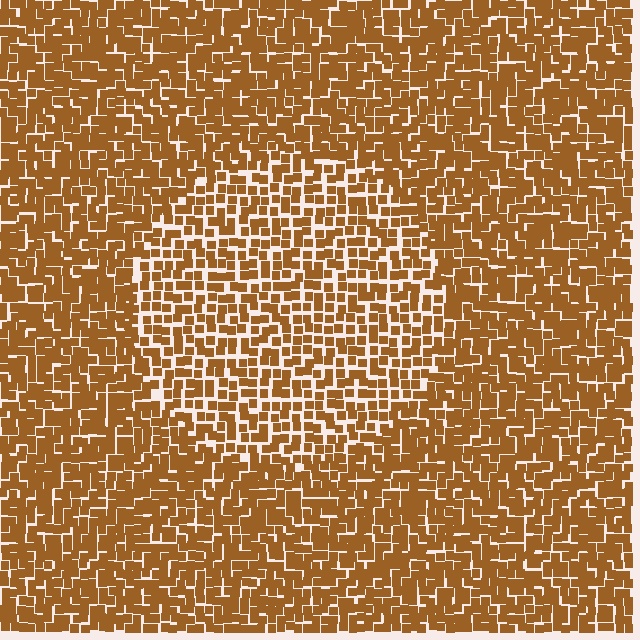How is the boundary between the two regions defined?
The boundary is defined by a change in element density (approximately 1.5x ratio). All elements are the same color, size, and shape.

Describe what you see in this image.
The image contains small brown elements arranged at two different densities. A circle-shaped region is visible where the elements are less densely packed than the surrounding area.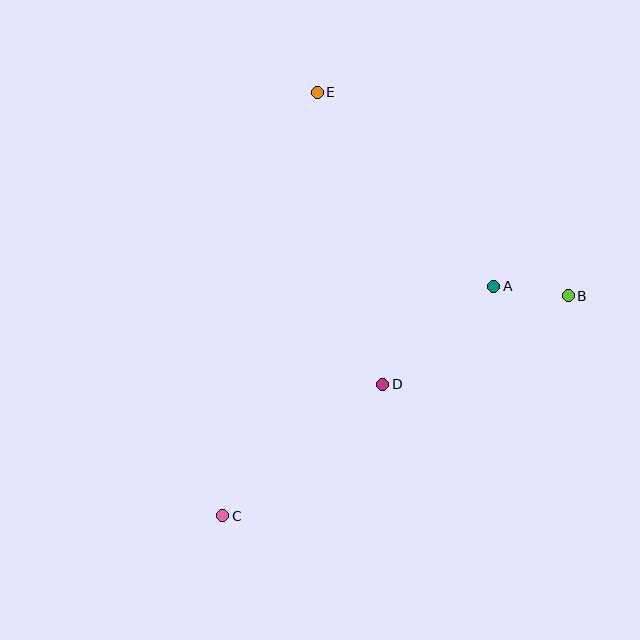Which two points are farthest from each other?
Points C and E are farthest from each other.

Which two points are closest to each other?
Points A and B are closest to each other.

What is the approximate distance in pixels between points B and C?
The distance between B and C is approximately 410 pixels.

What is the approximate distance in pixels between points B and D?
The distance between B and D is approximately 206 pixels.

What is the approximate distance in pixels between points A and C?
The distance between A and C is approximately 355 pixels.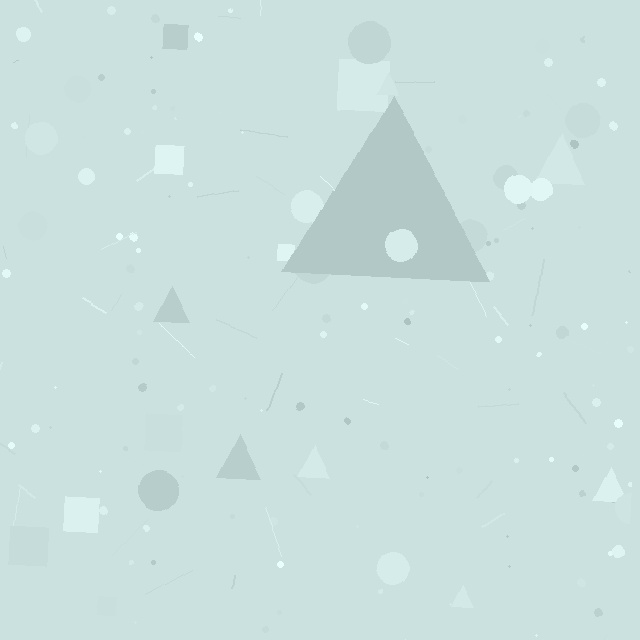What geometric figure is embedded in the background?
A triangle is embedded in the background.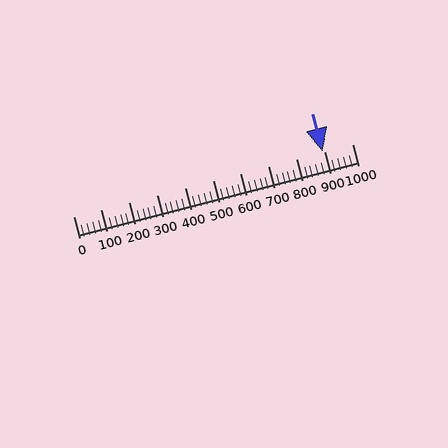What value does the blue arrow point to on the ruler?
The blue arrow points to approximately 895.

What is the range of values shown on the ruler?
The ruler shows values from 0 to 1000.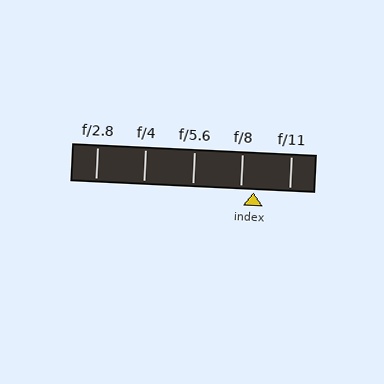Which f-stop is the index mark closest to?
The index mark is closest to f/8.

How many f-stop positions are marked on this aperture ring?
There are 5 f-stop positions marked.